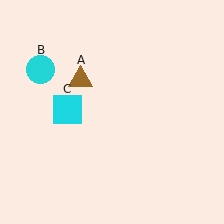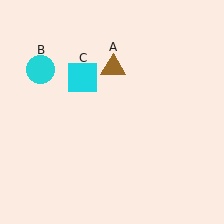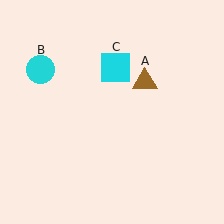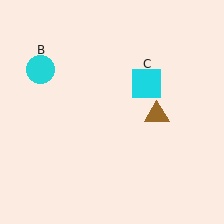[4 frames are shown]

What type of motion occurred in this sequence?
The brown triangle (object A), cyan square (object C) rotated clockwise around the center of the scene.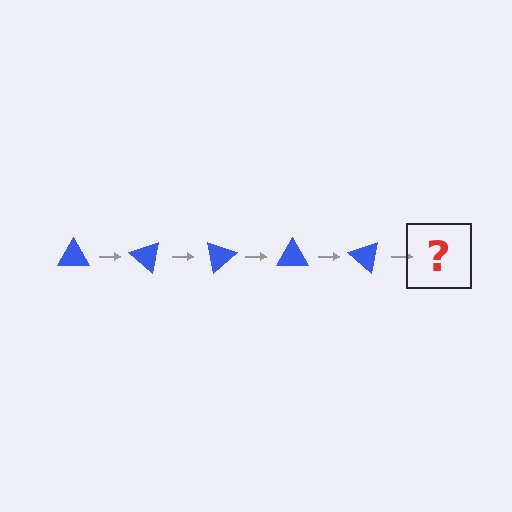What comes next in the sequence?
The next element should be a blue triangle rotated 200 degrees.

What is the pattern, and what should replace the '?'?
The pattern is that the triangle rotates 40 degrees each step. The '?' should be a blue triangle rotated 200 degrees.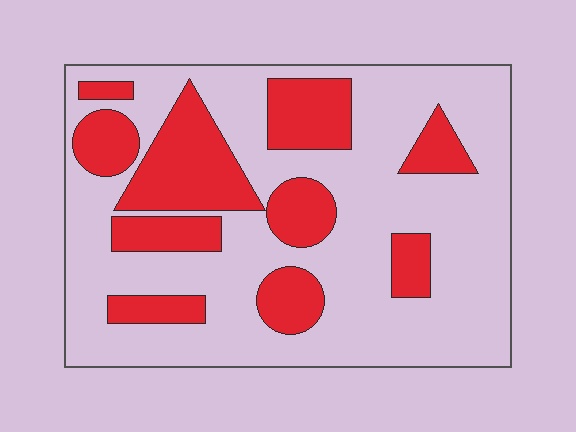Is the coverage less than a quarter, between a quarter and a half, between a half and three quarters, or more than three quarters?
Between a quarter and a half.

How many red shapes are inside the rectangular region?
10.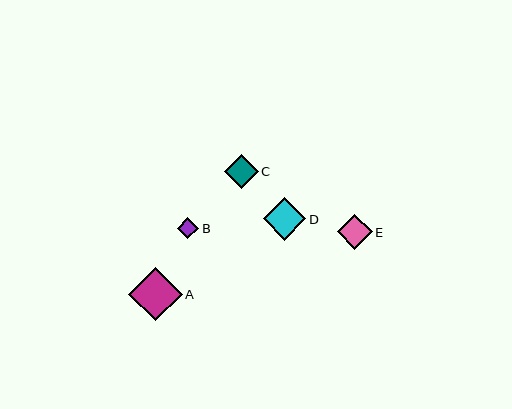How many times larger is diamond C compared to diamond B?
Diamond C is approximately 1.6 times the size of diamond B.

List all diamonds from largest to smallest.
From largest to smallest: A, D, E, C, B.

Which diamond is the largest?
Diamond A is the largest with a size of approximately 54 pixels.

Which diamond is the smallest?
Diamond B is the smallest with a size of approximately 21 pixels.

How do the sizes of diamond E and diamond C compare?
Diamond E and diamond C are approximately the same size.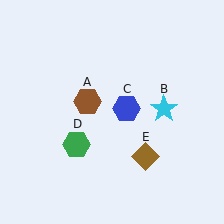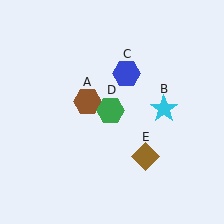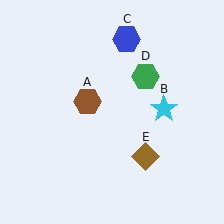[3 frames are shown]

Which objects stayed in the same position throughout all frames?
Brown hexagon (object A) and cyan star (object B) and brown diamond (object E) remained stationary.